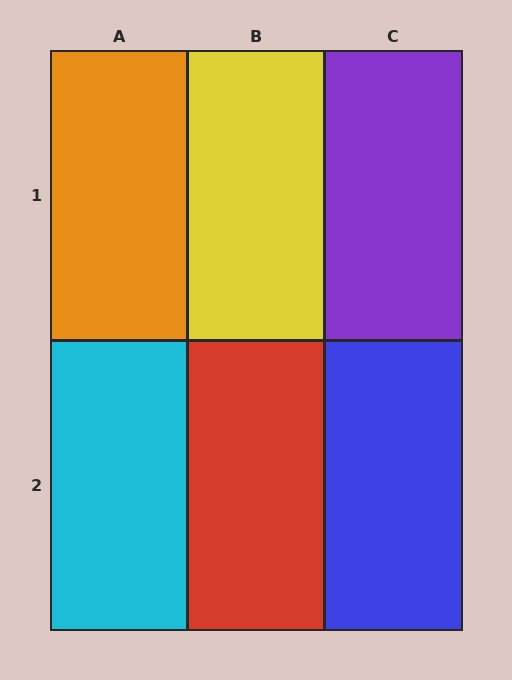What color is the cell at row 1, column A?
Orange.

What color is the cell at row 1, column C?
Purple.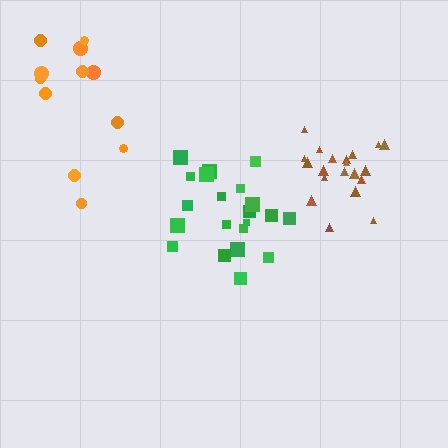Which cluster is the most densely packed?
Brown.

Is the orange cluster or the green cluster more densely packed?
Green.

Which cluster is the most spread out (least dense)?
Orange.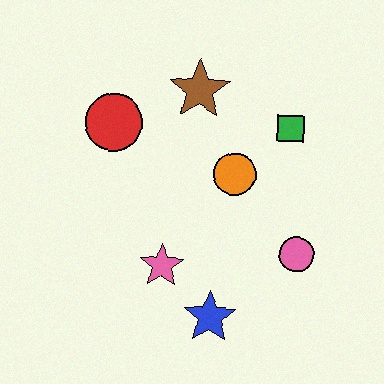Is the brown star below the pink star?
No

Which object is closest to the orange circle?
The green square is closest to the orange circle.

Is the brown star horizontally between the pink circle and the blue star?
No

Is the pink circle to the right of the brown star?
Yes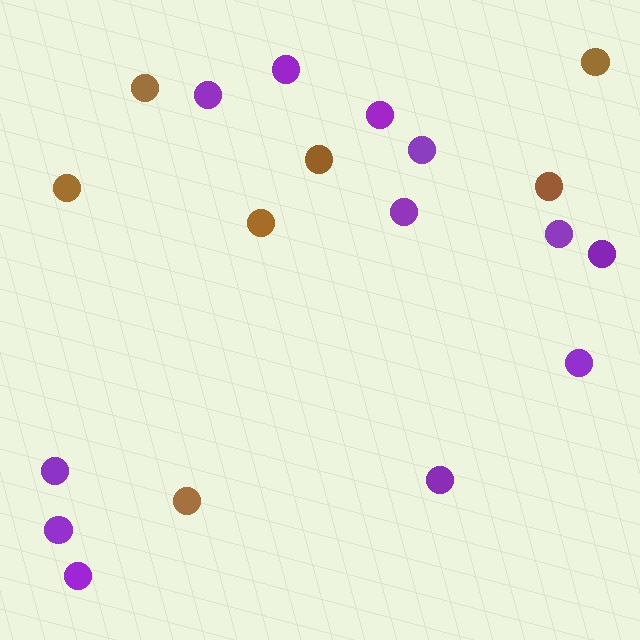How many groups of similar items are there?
There are 2 groups: one group of brown circles (7) and one group of purple circles (12).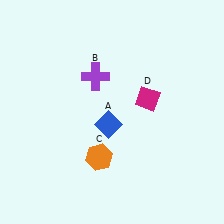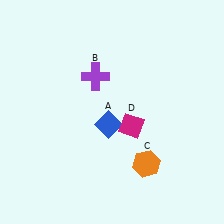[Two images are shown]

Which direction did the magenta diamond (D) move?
The magenta diamond (D) moved down.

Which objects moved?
The objects that moved are: the orange hexagon (C), the magenta diamond (D).